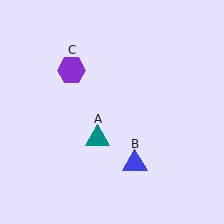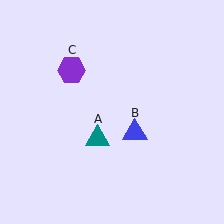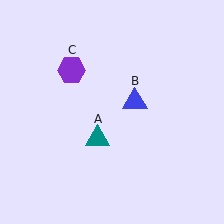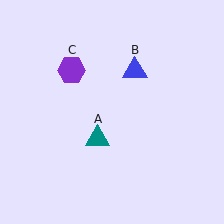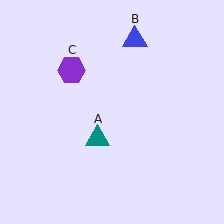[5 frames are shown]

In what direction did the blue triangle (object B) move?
The blue triangle (object B) moved up.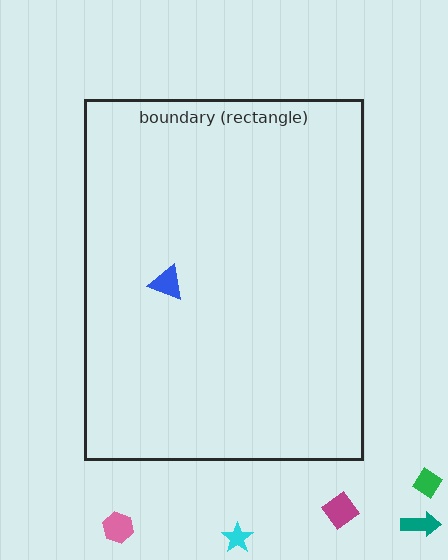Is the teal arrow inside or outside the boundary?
Outside.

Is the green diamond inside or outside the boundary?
Outside.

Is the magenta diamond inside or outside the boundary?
Outside.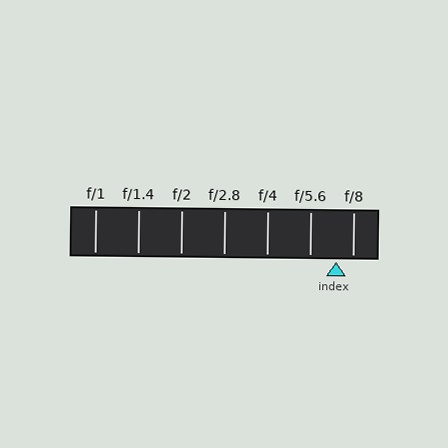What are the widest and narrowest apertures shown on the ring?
The widest aperture shown is f/1 and the narrowest is f/8.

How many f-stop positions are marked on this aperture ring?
There are 7 f-stop positions marked.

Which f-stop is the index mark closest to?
The index mark is closest to f/8.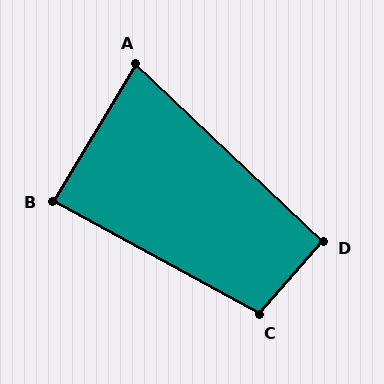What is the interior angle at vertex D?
Approximately 93 degrees (approximately right).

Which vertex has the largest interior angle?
C, at approximately 102 degrees.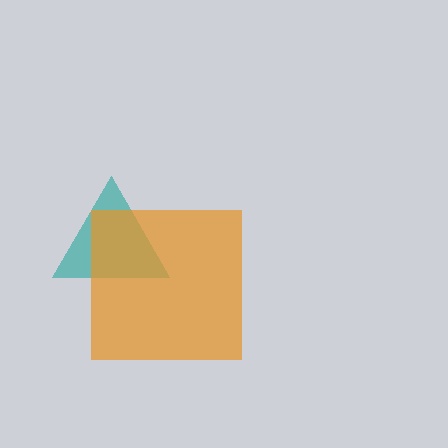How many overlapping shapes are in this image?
There are 2 overlapping shapes in the image.